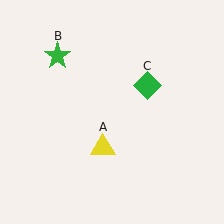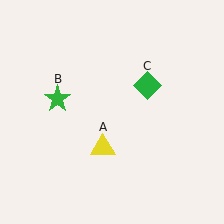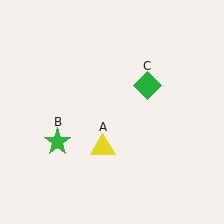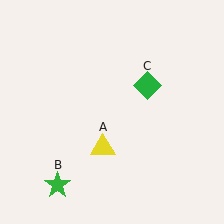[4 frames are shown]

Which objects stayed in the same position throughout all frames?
Yellow triangle (object A) and green diamond (object C) remained stationary.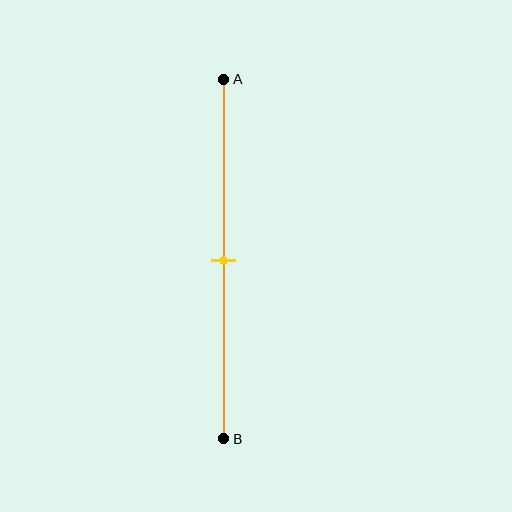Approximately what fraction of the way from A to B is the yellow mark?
The yellow mark is approximately 50% of the way from A to B.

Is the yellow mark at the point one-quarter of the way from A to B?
No, the mark is at about 50% from A, not at the 25% one-quarter point.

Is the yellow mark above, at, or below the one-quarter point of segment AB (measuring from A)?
The yellow mark is below the one-quarter point of segment AB.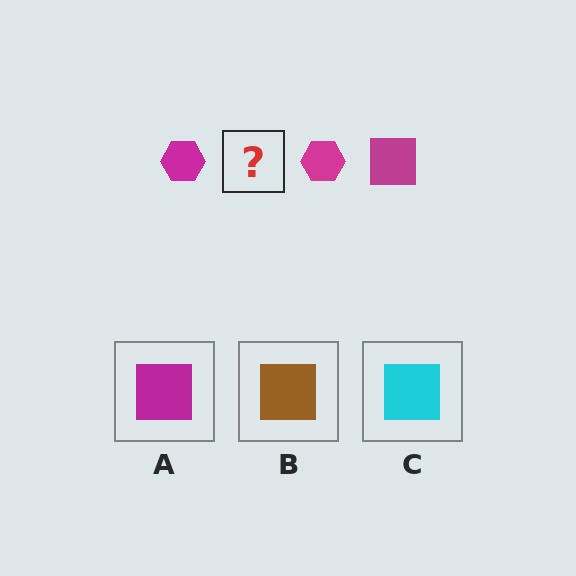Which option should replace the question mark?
Option A.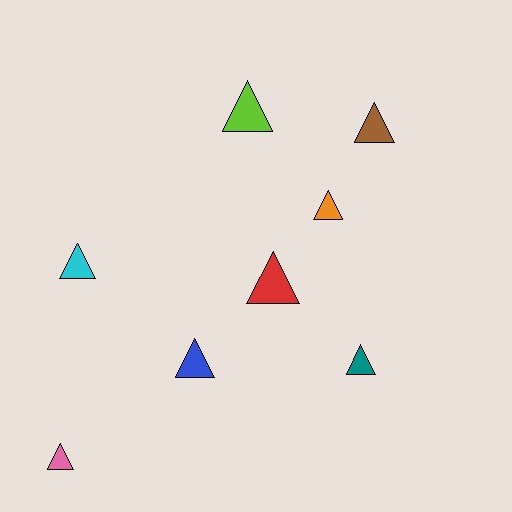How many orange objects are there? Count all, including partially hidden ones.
There is 1 orange object.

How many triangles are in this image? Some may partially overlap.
There are 8 triangles.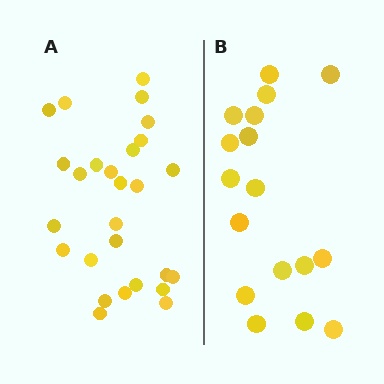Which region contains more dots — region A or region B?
Region A (the left region) has more dots.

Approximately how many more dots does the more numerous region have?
Region A has roughly 10 or so more dots than region B.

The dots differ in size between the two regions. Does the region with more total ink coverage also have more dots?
No. Region B has more total ink coverage because its dots are larger, but region A actually contains more individual dots. Total area can be misleading — the number of items is what matters here.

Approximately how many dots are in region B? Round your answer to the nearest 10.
About 20 dots. (The exact count is 17, which rounds to 20.)